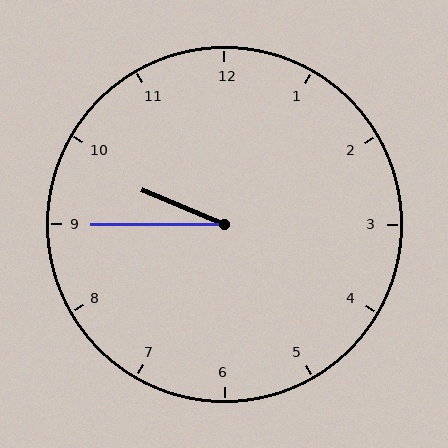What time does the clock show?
9:45.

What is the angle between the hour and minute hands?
Approximately 22 degrees.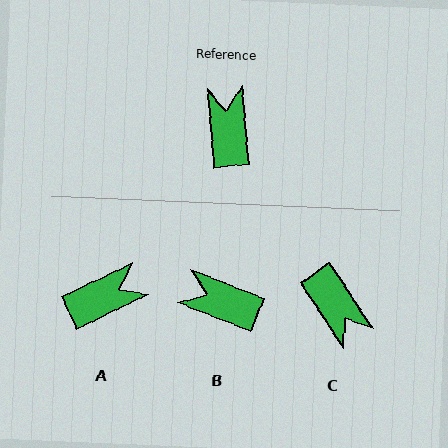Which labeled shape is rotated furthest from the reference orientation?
C, about 151 degrees away.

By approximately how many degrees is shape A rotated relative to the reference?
Approximately 69 degrees clockwise.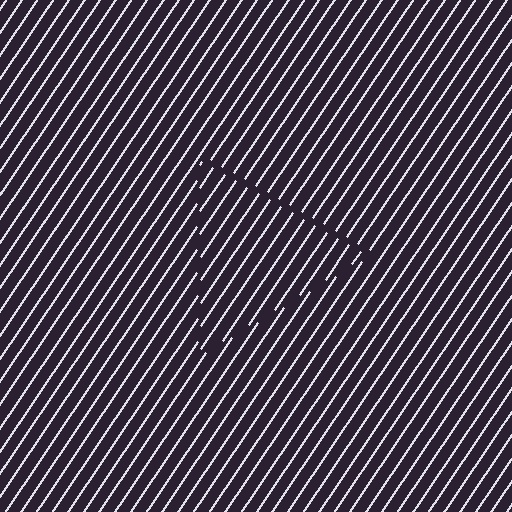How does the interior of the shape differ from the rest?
The interior of the shape contains the same grating, shifted by half a period — the contour is defined by the phase discontinuity where line-ends from the inner and outer gratings abut.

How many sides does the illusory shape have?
3 sides — the line-ends trace a triangle.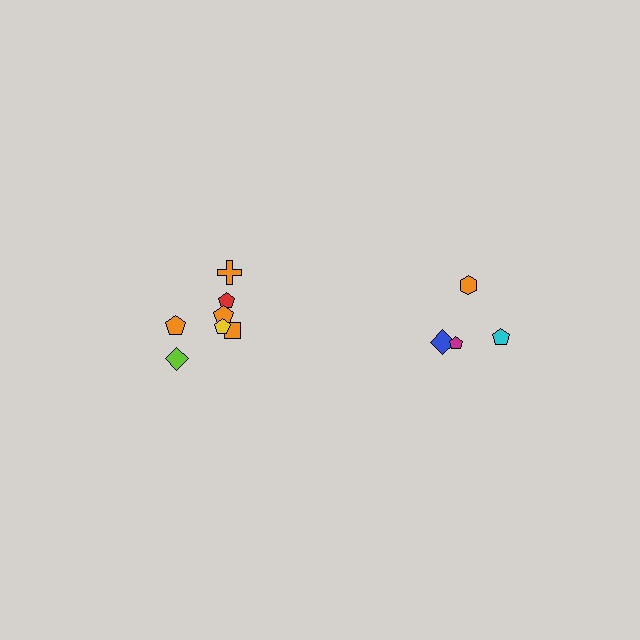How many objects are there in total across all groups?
There are 11 objects.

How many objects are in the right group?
There are 4 objects.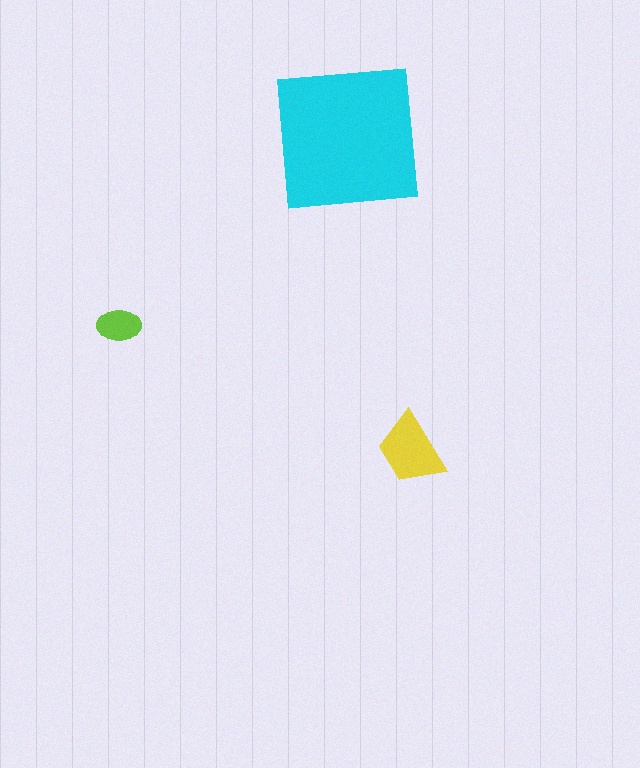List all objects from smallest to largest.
The lime ellipse, the yellow trapezoid, the cyan square.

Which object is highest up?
The cyan square is topmost.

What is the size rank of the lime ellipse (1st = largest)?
3rd.